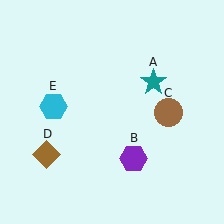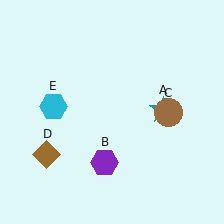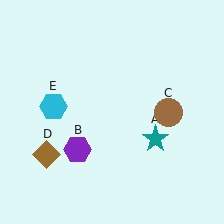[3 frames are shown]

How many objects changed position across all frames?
2 objects changed position: teal star (object A), purple hexagon (object B).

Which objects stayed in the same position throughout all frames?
Brown circle (object C) and brown diamond (object D) and cyan hexagon (object E) remained stationary.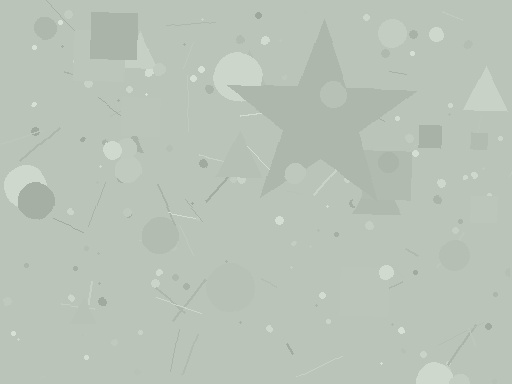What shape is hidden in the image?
A star is hidden in the image.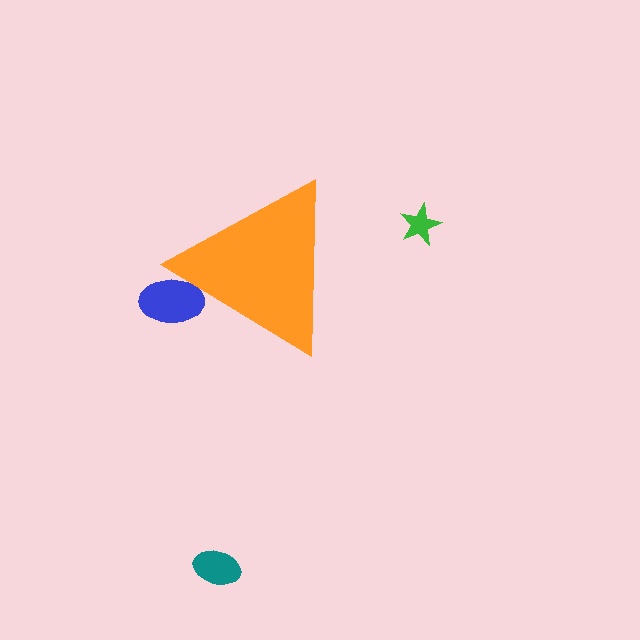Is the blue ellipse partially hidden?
Yes, the blue ellipse is partially hidden behind the orange triangle.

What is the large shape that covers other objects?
An orange triangle.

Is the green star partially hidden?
No, the green star is fully visible.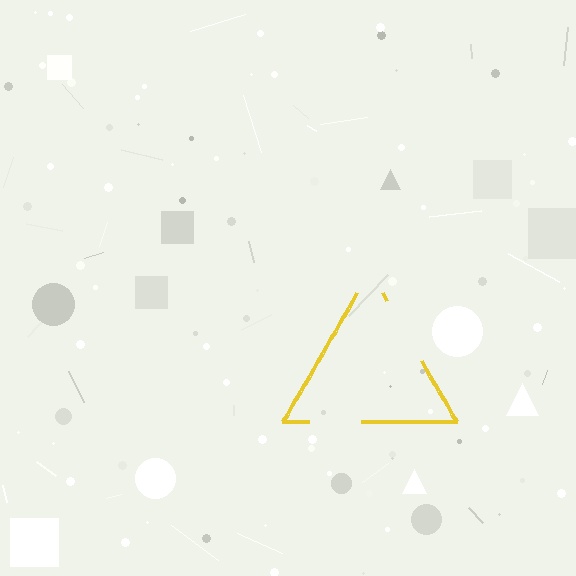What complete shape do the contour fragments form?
The contour fragments form a triangle.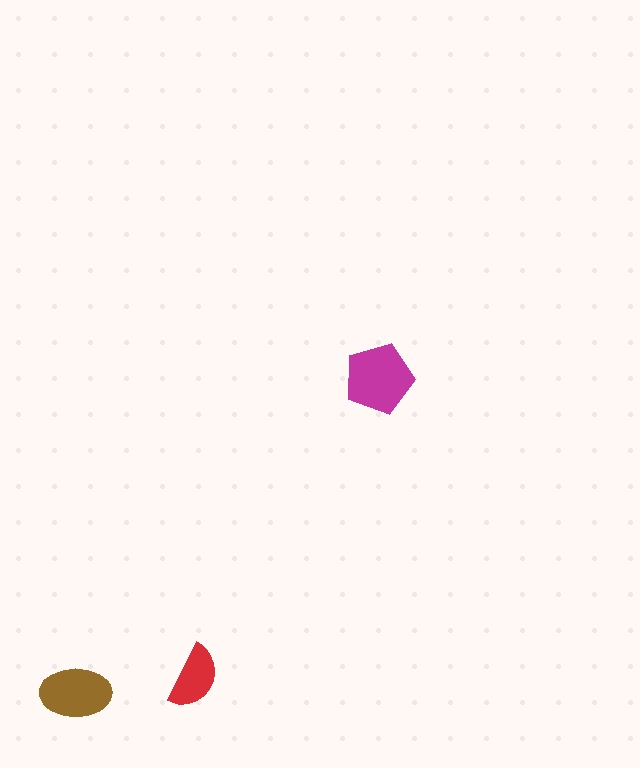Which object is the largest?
The magenta pentagon.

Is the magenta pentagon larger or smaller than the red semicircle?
Larger.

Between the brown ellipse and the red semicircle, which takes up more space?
The brown ellipse.